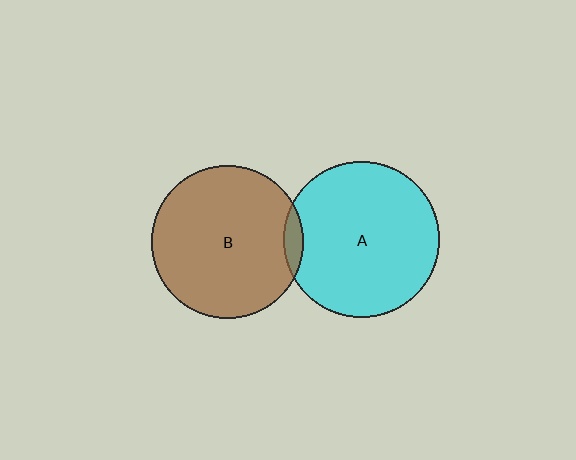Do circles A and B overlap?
Yes.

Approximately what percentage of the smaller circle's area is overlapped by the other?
Approximately 5%.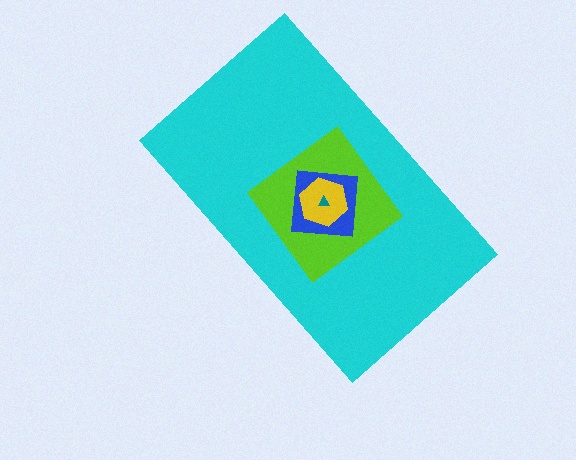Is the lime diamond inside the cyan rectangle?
Yes.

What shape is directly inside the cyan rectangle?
The lime diamond.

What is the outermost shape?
The cyan rectangle.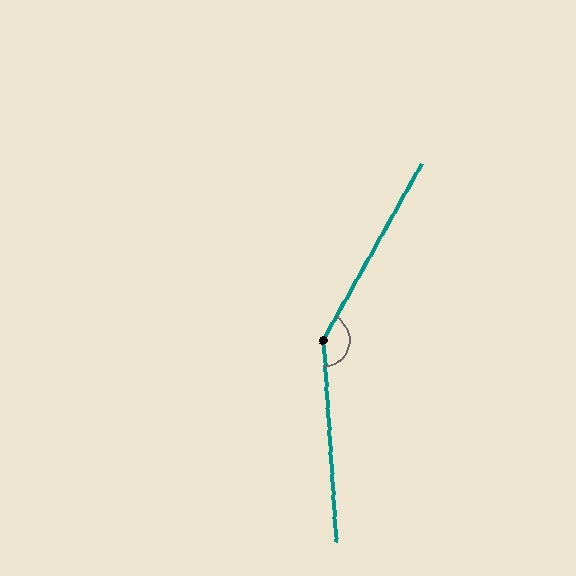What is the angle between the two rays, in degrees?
Approximately 147 degrees.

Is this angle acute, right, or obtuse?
It is obtuse.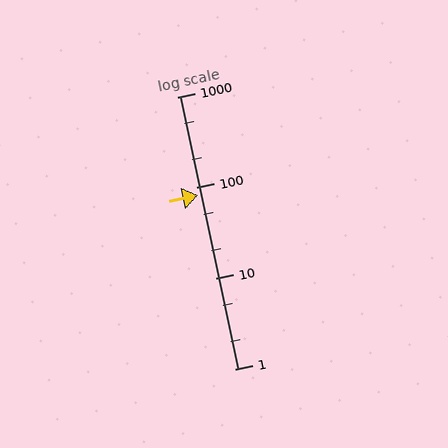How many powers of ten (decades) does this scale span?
The scale spans 3 decades, from 1 to 1000.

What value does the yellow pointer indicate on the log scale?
The pointer indicates approximately 83.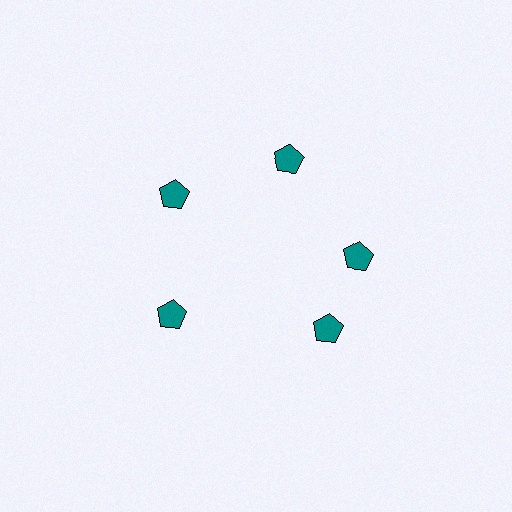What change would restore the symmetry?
The symmetry would be restored by rotating it back into even spacing with its neighbors so that all 5 pentagons sit at equal angles and equal distance from the center.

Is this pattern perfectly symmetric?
No. The 5 teal pentagons are arranged in a ring, but one element near the 5 o'clock position is rotated out of alignment along the ring, breaking the 5-fold rotational symmetry.